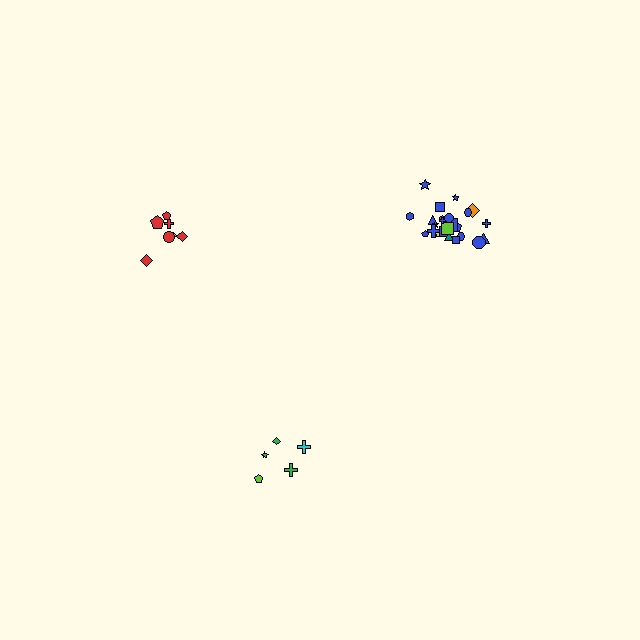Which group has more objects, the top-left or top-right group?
The top-right group.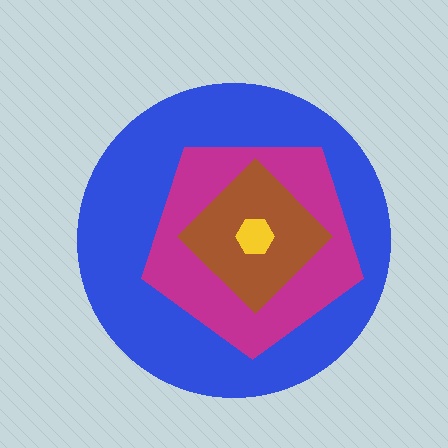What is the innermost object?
The yellow hexagon.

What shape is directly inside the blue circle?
The magenta pentagon.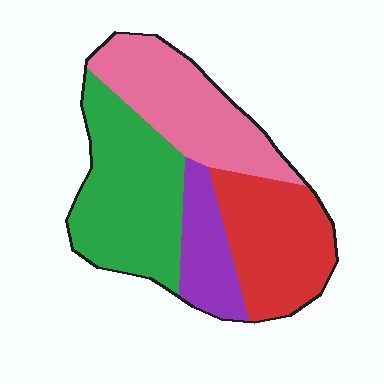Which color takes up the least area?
Purple, at roughly 15%.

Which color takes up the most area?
Green, at roughly 35%.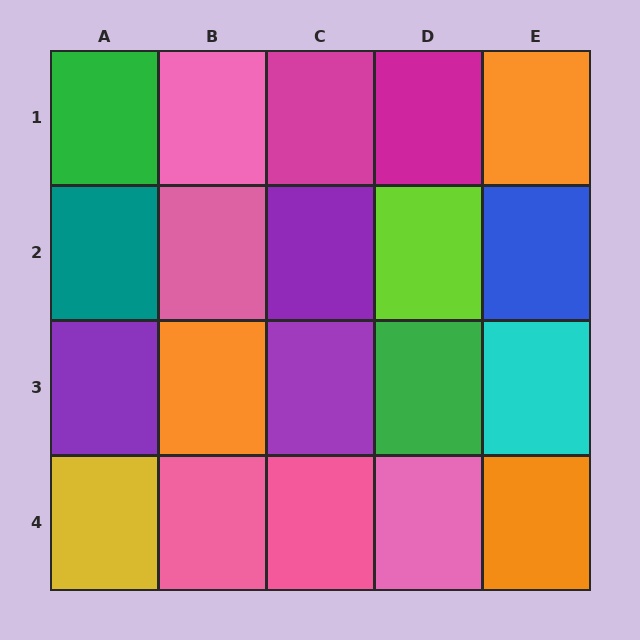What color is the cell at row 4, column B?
Pink.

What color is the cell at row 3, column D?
Green.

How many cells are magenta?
2 cells are magenta.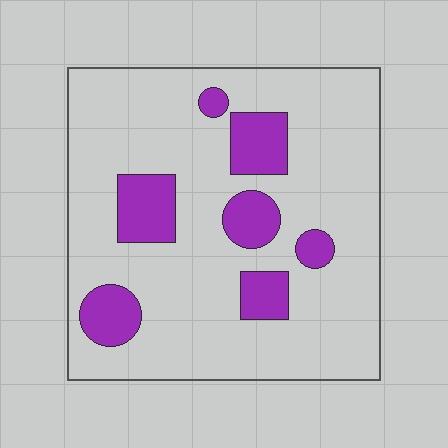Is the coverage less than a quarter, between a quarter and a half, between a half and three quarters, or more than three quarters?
Less than a quarter.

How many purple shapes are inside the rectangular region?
7.